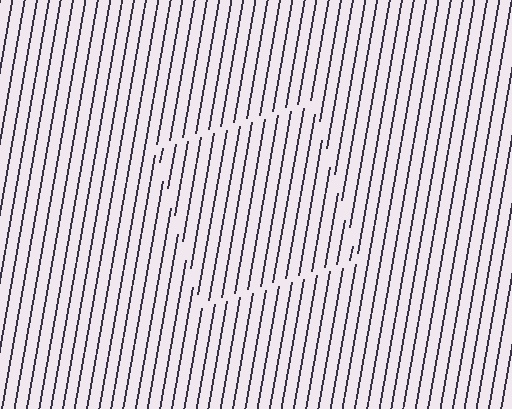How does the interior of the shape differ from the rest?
The interior of the shape contains the same grating, shifted by half a period — the contour is defined by the phase discontinuity where line-ends from the inner and outer gratings abut.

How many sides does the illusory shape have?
4 sides — the line-ends trace a square.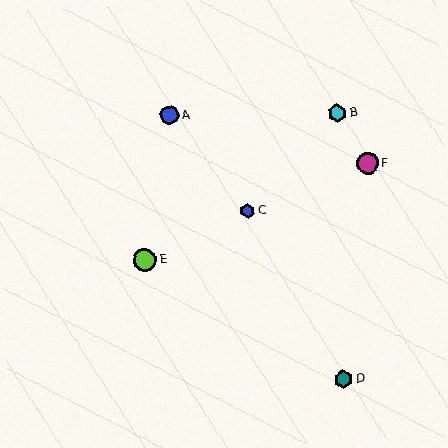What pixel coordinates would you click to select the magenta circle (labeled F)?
Click at (368, 164) to select the magenta circle F.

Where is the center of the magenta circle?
The center of the magenta circle is at (368, 164).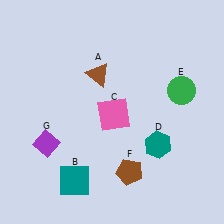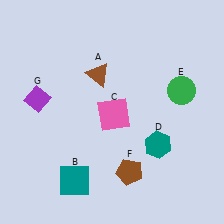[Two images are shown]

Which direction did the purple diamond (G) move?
The purple diamond (G) moved up.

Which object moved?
The purple diamond (G) moved up.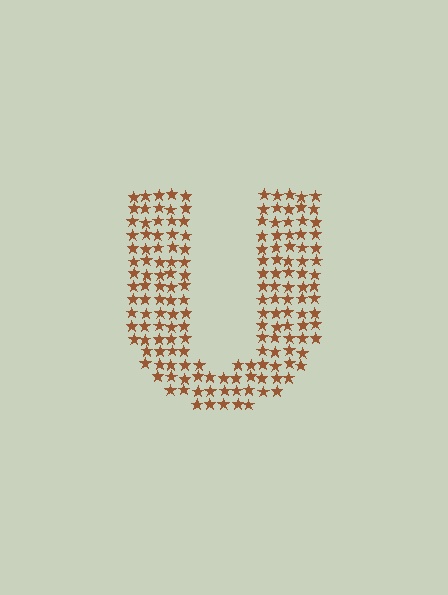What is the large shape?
The large shape is the letter U.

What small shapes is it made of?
It is made of small stars.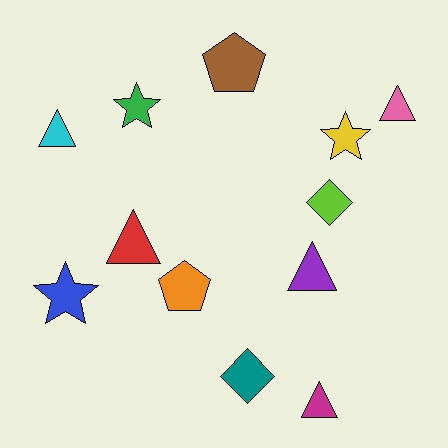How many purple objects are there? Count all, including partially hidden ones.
There is 1 purple object.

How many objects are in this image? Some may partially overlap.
There are 12 objects.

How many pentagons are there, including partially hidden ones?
There are 2 pentagons.